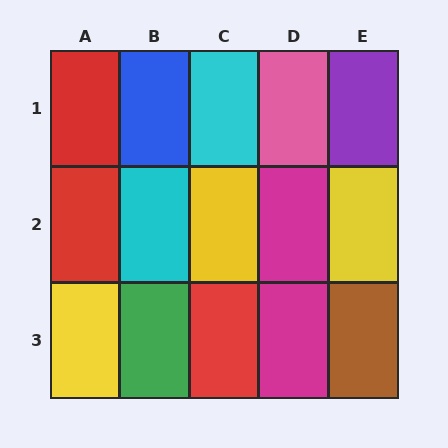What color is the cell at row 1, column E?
Purple.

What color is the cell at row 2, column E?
Yellow.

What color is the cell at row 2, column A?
Red.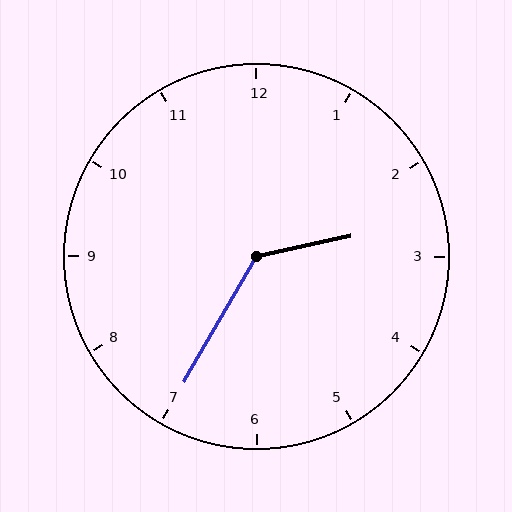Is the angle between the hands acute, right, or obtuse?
It is obtuse.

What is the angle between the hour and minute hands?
Approximately 132 degrees.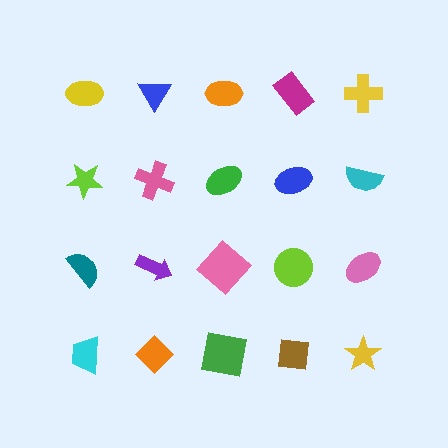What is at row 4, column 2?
An orange diamond.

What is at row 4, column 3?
A green square.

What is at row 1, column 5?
A yellow cross.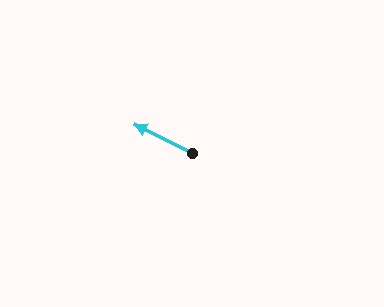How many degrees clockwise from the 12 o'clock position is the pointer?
Approximately 297 degrees.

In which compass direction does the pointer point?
Northwest.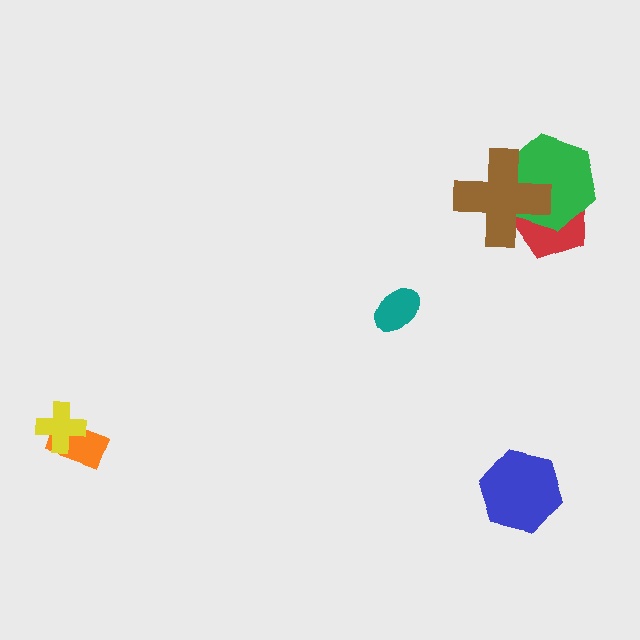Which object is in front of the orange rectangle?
The yellow cross is in front of the orange rectangle.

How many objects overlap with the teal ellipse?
0 objects overlap with the teal ellipse.